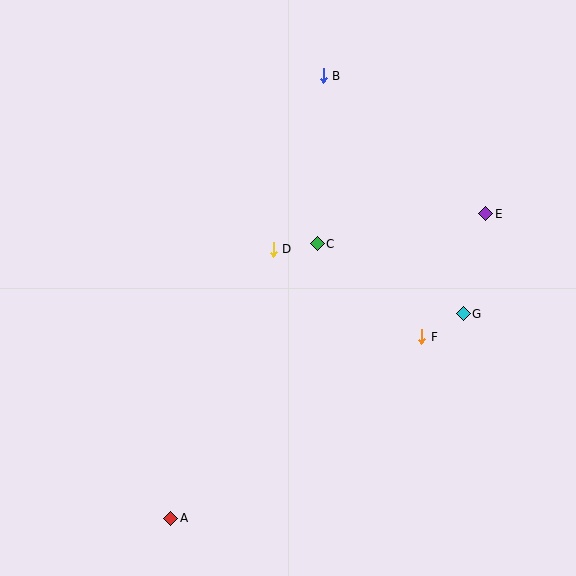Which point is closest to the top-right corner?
Point E is closest to the top-right corner.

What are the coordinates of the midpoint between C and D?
The midpoint between C and D is at (295, 246).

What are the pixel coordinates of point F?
Point F is at (422, 337).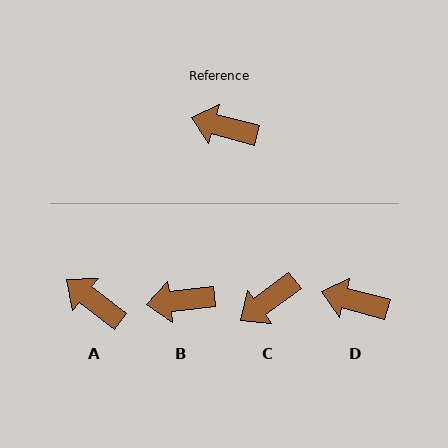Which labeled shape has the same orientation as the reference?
D.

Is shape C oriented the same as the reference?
No, it is off by about 51 degrees.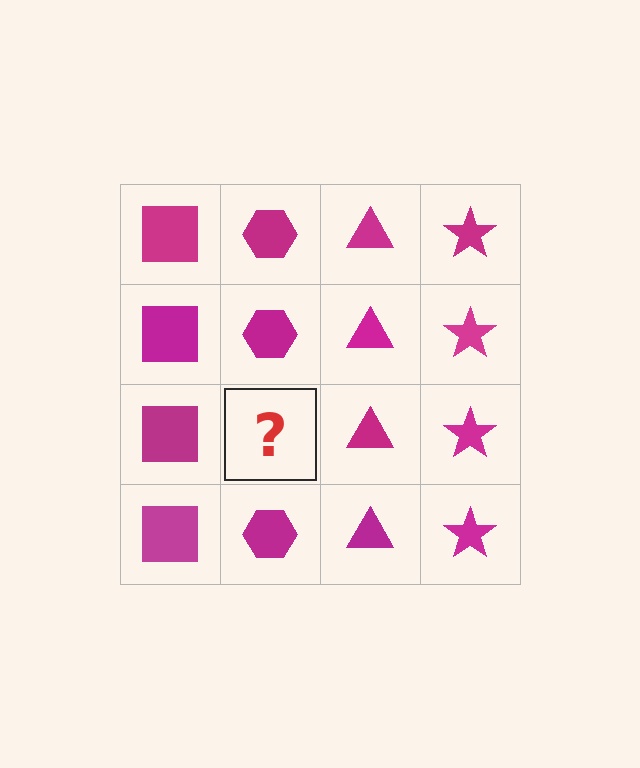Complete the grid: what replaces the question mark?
The question mark should be replaced with a magenta hexagon.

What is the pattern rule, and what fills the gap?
The rule is that each column has a consistent shape. The gap should be filled with a magenta hexagon.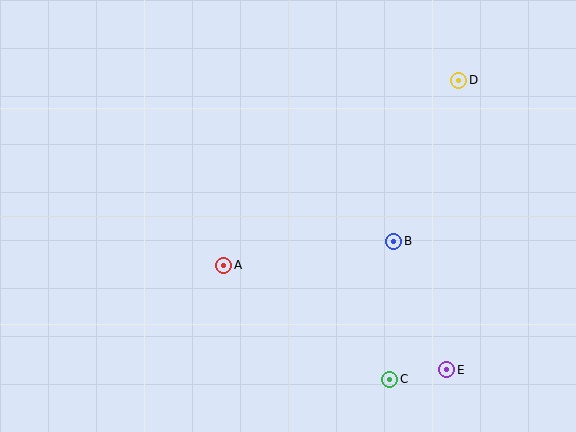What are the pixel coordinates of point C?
Point C is at (390, 379).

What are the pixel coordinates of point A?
Point A is at (224, 265).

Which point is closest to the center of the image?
Point A at (224, 265) is closest to the center.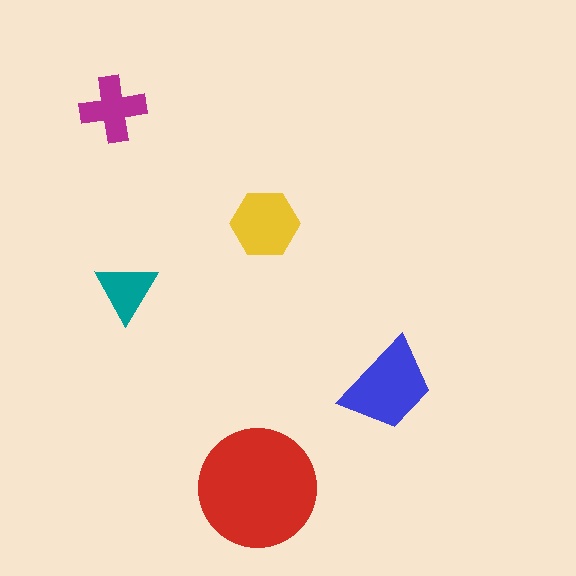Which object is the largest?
The red circle.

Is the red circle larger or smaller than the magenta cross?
Larger.